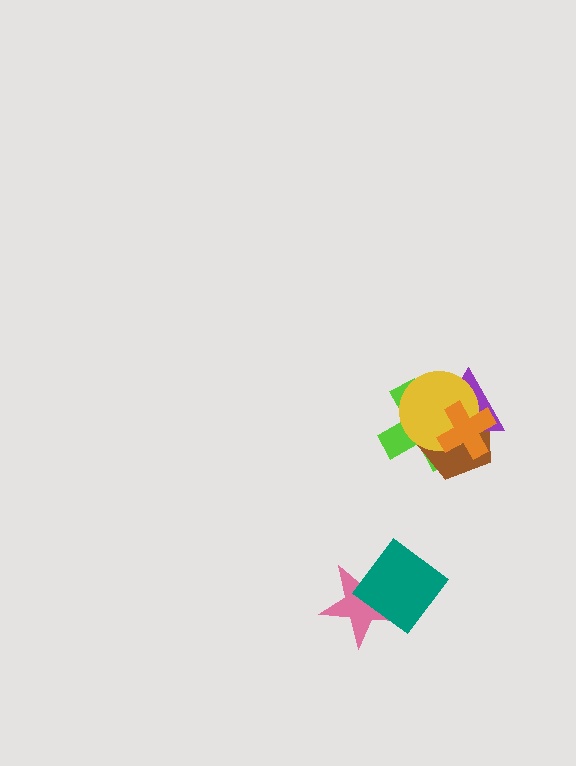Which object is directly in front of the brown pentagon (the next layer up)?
The purple triangle is directly in front of the brown pentagon.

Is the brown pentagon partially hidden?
Yes, it is partially covered by another shape.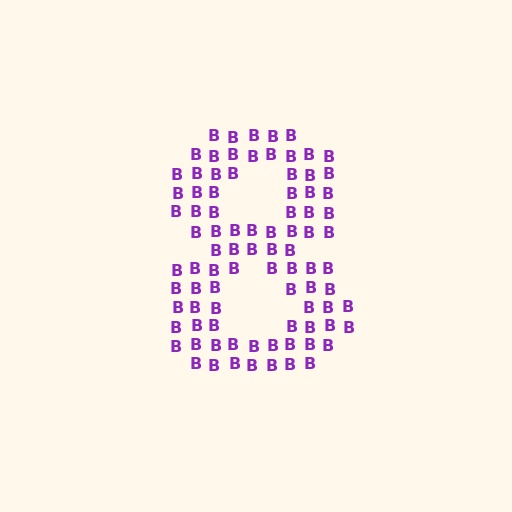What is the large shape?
The large shape is the digit 8.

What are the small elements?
The small elements are letter B's.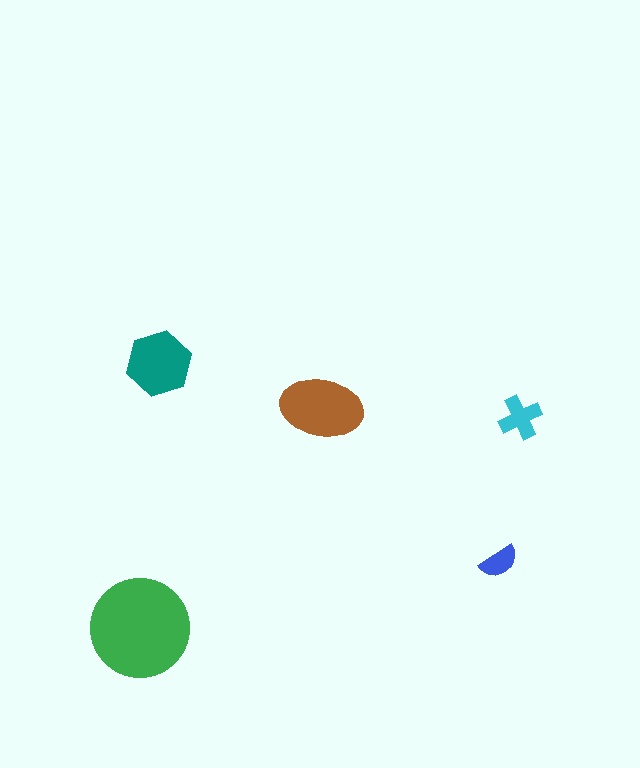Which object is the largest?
The green circle.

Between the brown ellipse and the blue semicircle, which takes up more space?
The brown ellipse.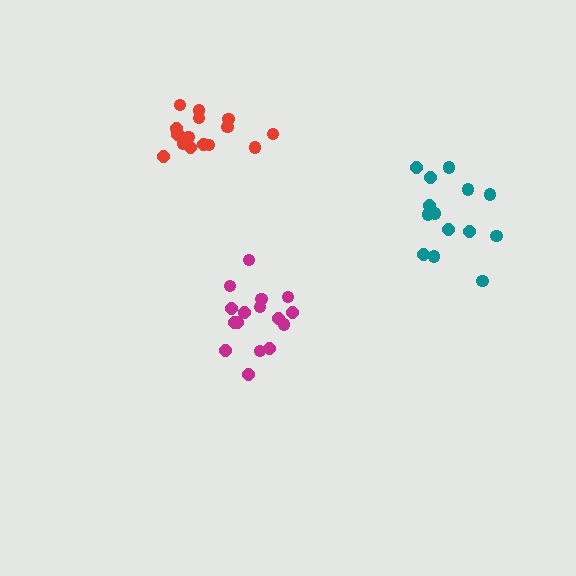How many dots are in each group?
Group 1: 16 dots, Group 2: 14 dots, Group 3: 16 dots (46 total).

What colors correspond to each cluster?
The clusters are colored: red, teal, magenta.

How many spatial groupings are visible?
There are 3 spatial groupings.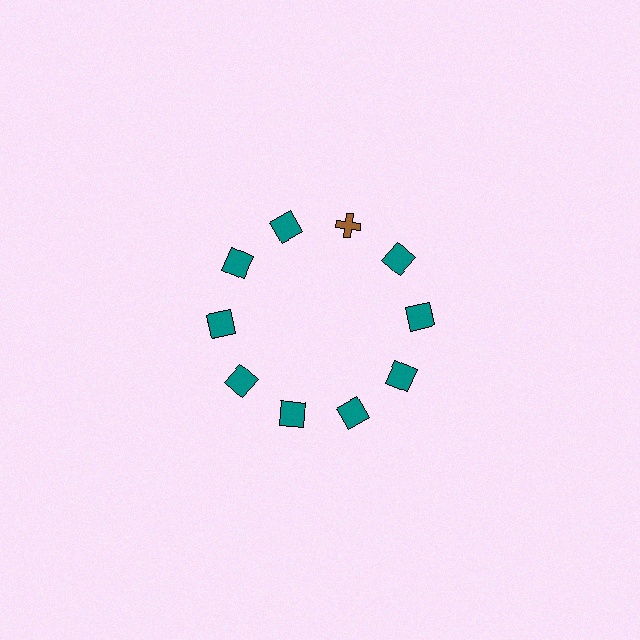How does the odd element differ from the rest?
It differs in both color (brown instead of teal) and shape (cross instead of square).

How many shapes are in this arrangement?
There are 10 shapes arranged in a ring pattern.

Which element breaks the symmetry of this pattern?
The brown cross at roughly the 1 o'clock position breaks the symmetry. All other shapes are teal squares.